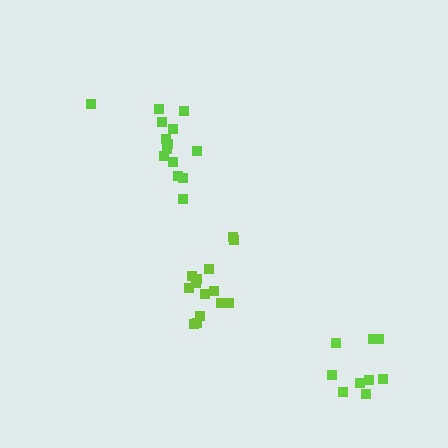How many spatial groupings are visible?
There are 3 spatial groupings.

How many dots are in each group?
Group 1: 14 dots, Group 2: 9 dots, Group 3: 14 dots (37 total).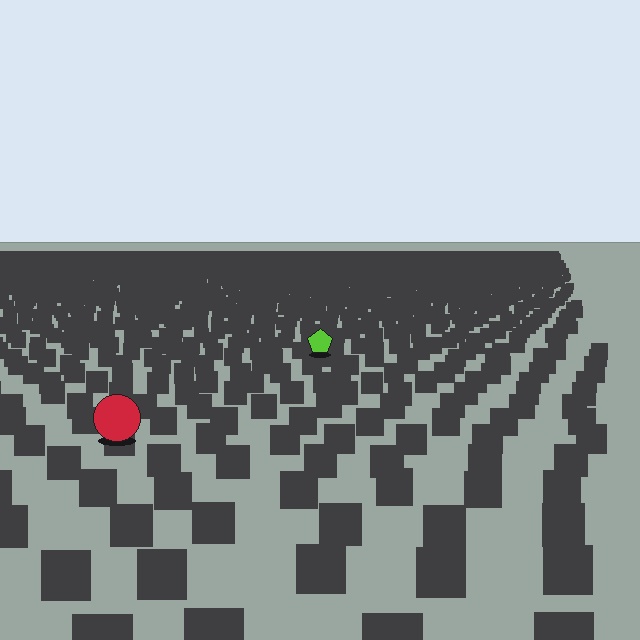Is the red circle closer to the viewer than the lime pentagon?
Yes. The red circle is closer — you can tell from the texture gradient: the ground texture is coarser near it.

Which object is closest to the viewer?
The red circle is closest. The texture marks near it are larger and more spread out.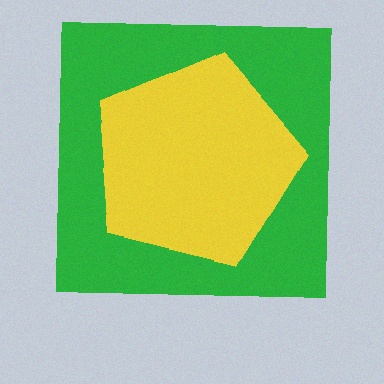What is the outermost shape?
The green square.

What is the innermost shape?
The yellow pentagon.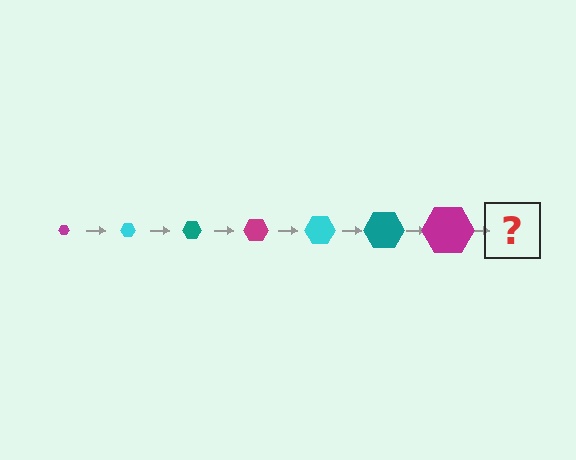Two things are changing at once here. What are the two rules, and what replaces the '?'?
The two rules are that the hexagon grows larger each step and the color cycles through magenta, cyan, and teal. The '?' should be a cyan hexagon, larger than the previous one.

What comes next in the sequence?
The next element should be a cyan hexagon, larger than the previous one.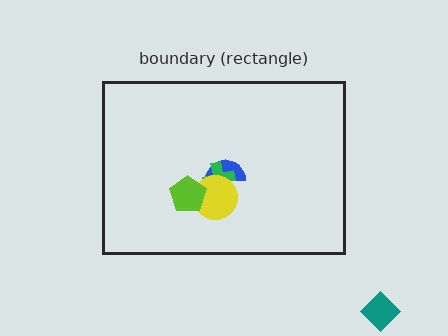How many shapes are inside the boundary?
5 inside, 1 outside.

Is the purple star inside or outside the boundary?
Inside.